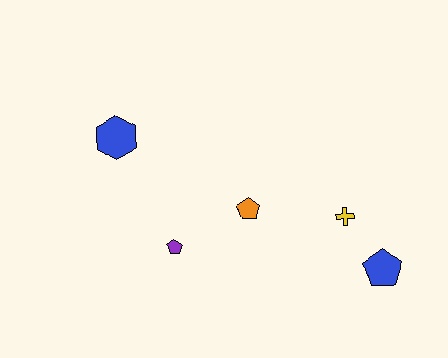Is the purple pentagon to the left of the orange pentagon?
Yes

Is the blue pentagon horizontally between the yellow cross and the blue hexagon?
No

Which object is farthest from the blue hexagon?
The blue pentagon is farthest from the blue hexagon.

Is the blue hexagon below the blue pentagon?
No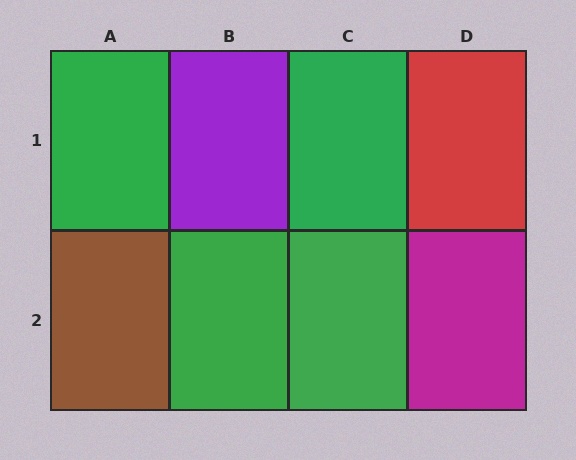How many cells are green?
4 cells are green.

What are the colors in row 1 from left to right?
Green, purple, green, red.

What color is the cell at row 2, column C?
Green.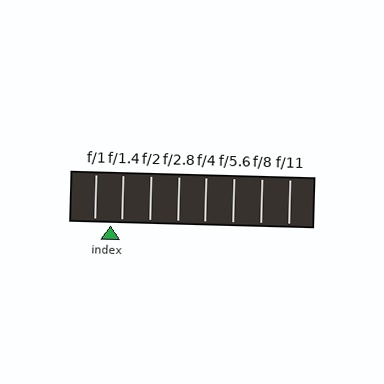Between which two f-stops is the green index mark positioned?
The index mark is between f/1 and f/1.4.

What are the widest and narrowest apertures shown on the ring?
The widest aperture shown is f/1 and the narrowest is f/11.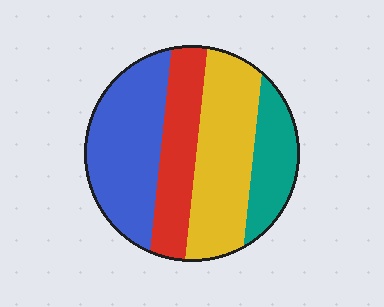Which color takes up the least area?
Teal, at roughly 15%.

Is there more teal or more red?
Red.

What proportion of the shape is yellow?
Yellow takes up about one third (1/3) of the shape.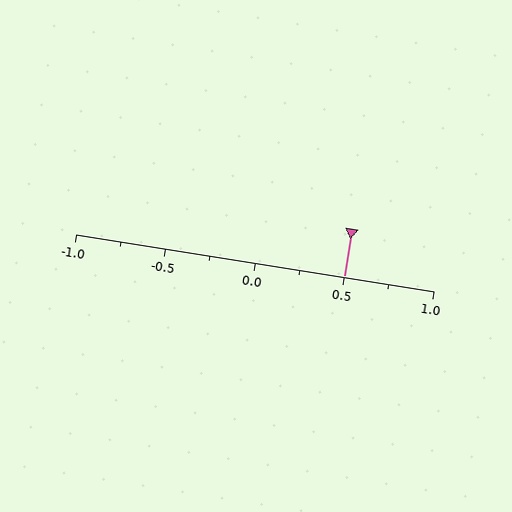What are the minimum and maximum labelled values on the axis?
The axis runs from -1.0 to 1.0.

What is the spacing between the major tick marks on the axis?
The major ticks are spaced 0.5 apart.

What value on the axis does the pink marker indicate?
The marker indicates approximately 0.5.